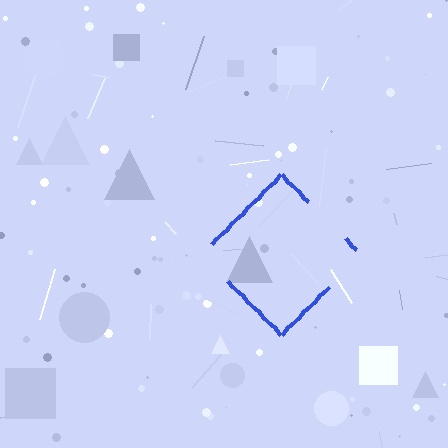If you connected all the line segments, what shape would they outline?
They would outline a diamond.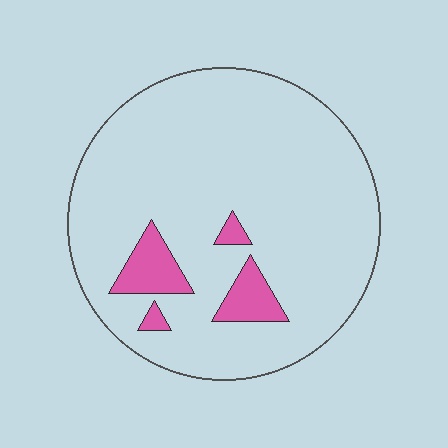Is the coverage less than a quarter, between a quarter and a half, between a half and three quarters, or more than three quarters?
Less than a quarter.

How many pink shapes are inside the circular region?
4.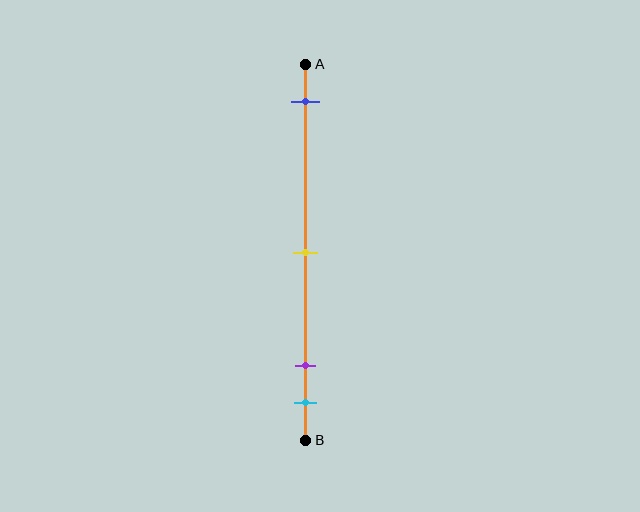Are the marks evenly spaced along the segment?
No, the marks are not evenly spaced.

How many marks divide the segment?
There are 4 marks dividing the segment.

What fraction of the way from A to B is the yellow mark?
The yellow mark is approximately 50% (0.5) of the way from A to B.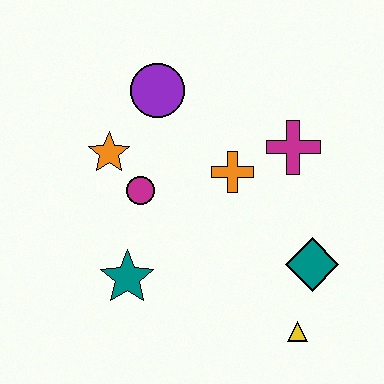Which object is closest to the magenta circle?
The orange star is closest to the magenta circle.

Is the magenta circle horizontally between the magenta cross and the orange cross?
No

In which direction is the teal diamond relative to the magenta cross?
The teal diamond is below the magenta cross.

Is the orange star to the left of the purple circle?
Yes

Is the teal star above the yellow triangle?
Yes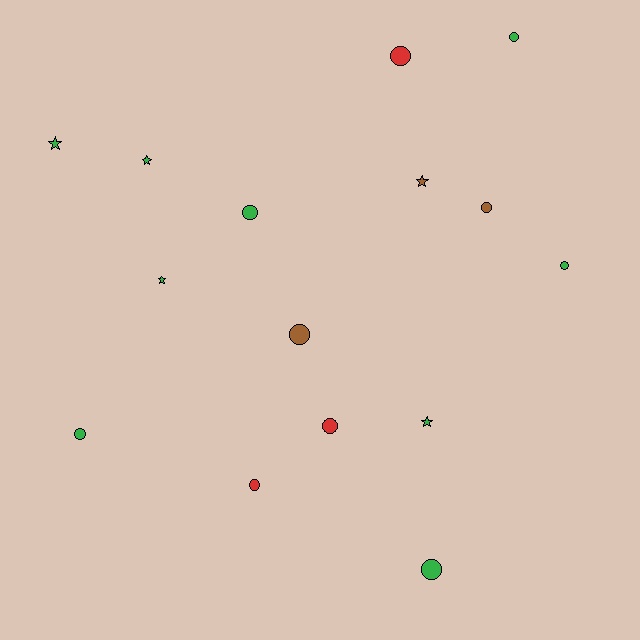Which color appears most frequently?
Green, with 9 objects.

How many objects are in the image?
There are 15 objects.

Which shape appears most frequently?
Circle, with 10 objects.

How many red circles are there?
There are 3 red circles.